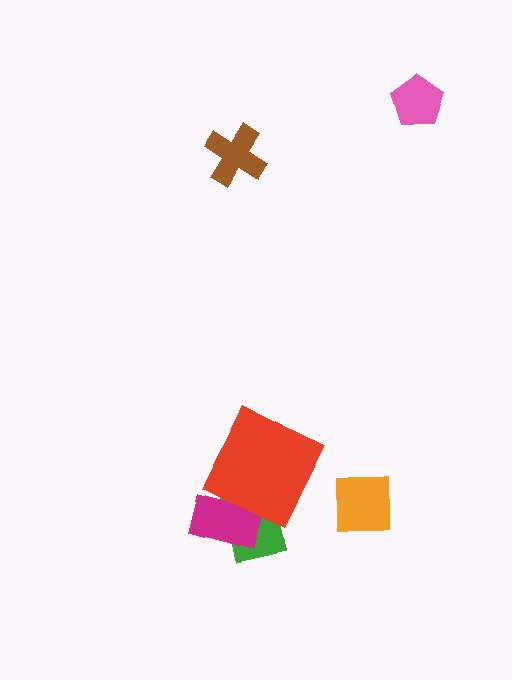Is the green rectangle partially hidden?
Yes, it is partially covered by another shape.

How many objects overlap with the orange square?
0 objects overlap with the orange square.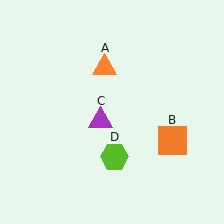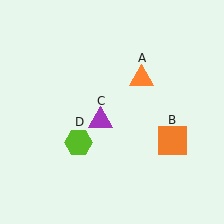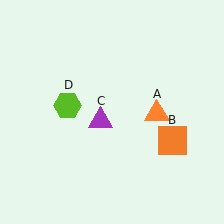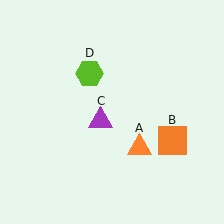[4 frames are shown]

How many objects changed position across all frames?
2 objects changed position: orange triangle (object A), lime hexagon (object D).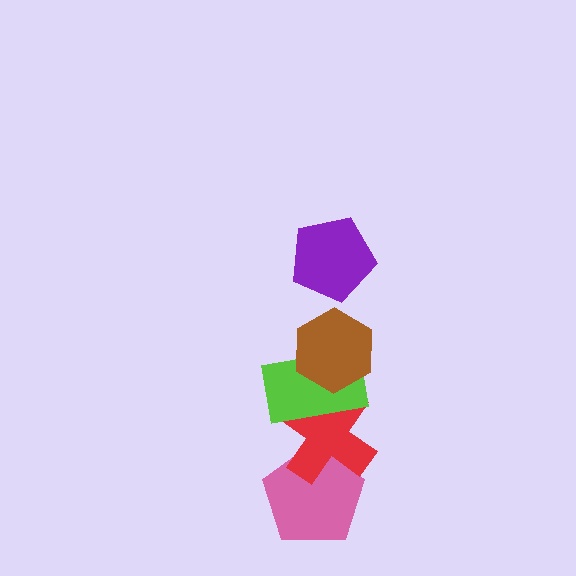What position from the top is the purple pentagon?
The purple pentagon is 1st from the top.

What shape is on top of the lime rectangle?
The brown hexagon is on top of the lime rectangle.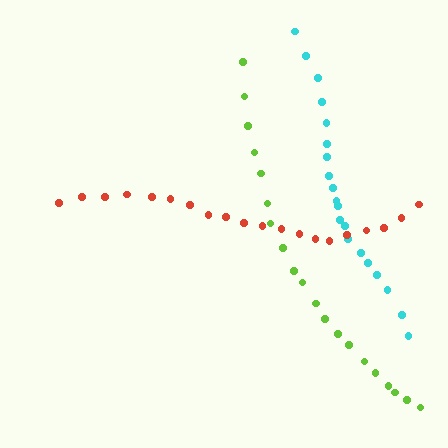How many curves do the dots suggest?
There are 3 distinct paths.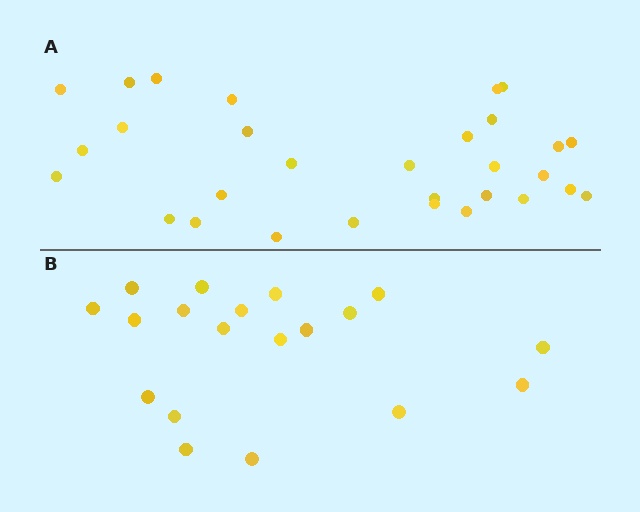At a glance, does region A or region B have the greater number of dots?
Region A (the top region) has more dots.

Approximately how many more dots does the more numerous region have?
Region A has roughly 12 or so more dots than region B.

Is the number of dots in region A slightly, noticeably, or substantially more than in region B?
Region A has substantially more. The ratio is roughly 1.6 to 1.